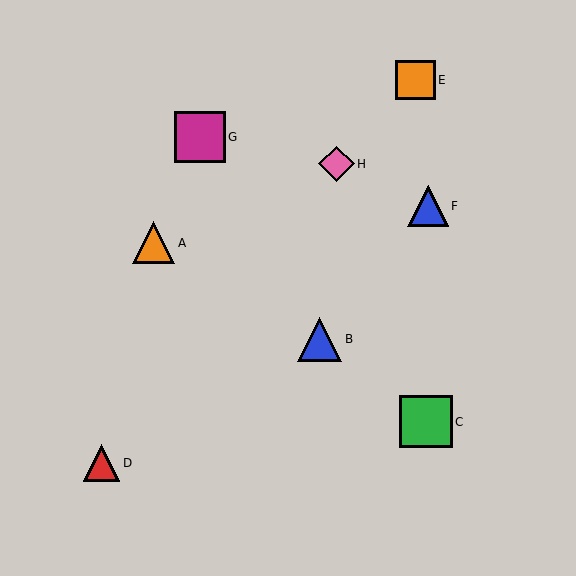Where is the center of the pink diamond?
The center of the pink diamond is at (336, 164).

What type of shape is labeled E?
Shape E is an orange square.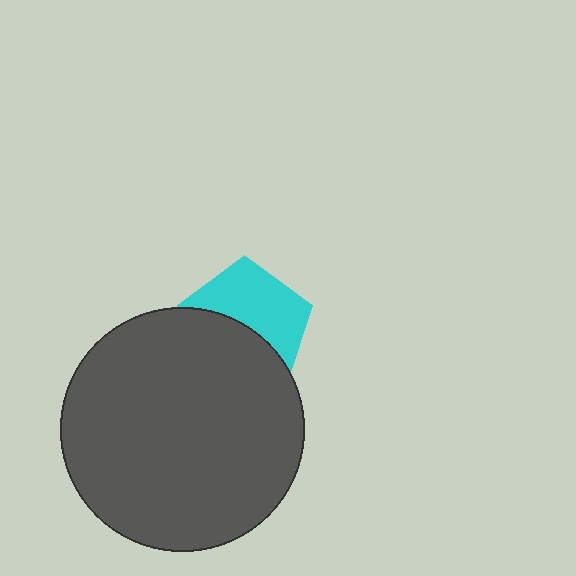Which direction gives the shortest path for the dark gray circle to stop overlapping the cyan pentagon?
Moving down gives the shortest separation.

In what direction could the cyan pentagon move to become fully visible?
The cyan pentagon could move up. That would shift it out from behind the dark gray circle entirely.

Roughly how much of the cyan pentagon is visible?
About half of it is visible (roughly 52%).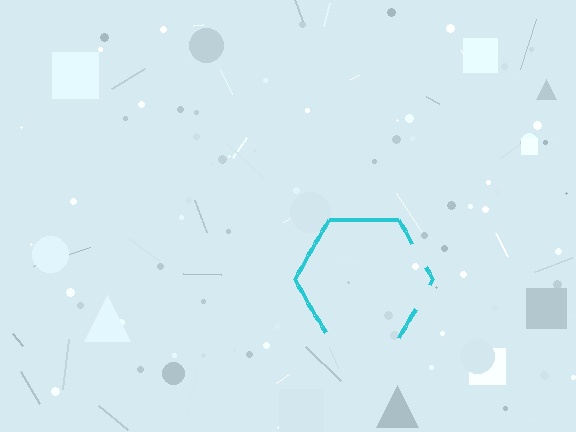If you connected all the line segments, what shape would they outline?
They would outline a hexagon.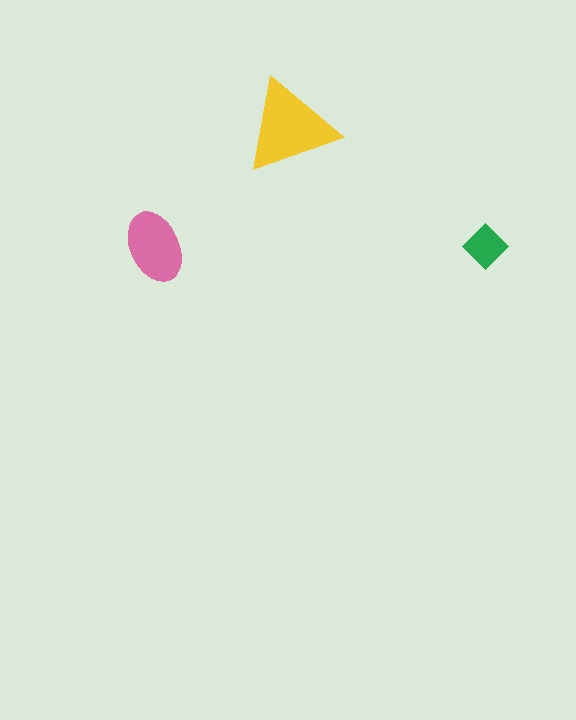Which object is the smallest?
The green diamond.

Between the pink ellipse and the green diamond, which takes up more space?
The pink ellipse.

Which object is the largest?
The yellow triangle.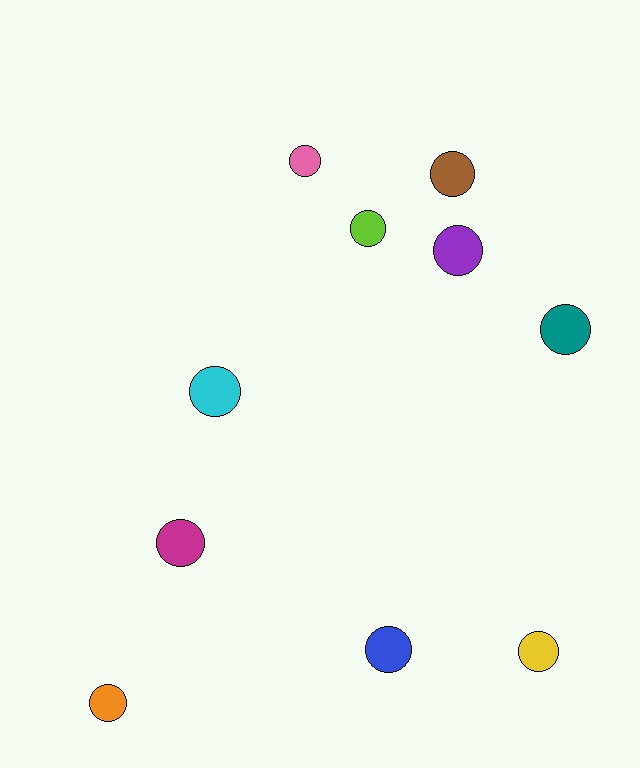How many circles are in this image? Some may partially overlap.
There are 10 circles.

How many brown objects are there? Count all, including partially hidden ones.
There is 1 brown object.